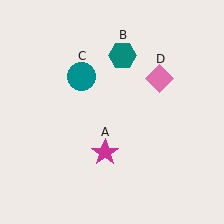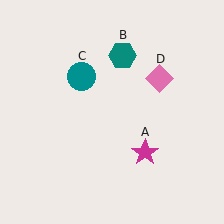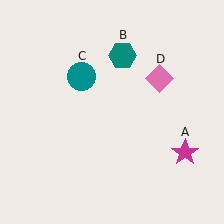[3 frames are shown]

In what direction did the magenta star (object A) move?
The magenta star (object A) moved right.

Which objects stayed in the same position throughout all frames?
Teal hexagon (object B) and teal circle (object C) and pink diamond (object D) remained stationary.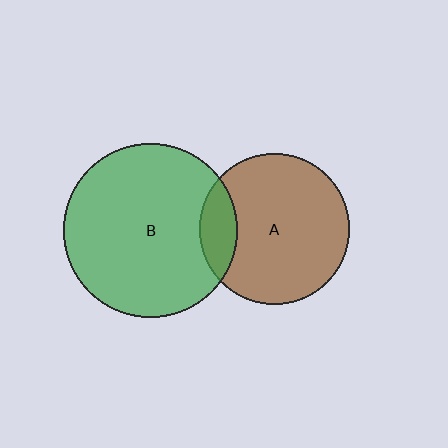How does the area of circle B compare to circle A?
Approximately 1.3 times.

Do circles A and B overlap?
Yes.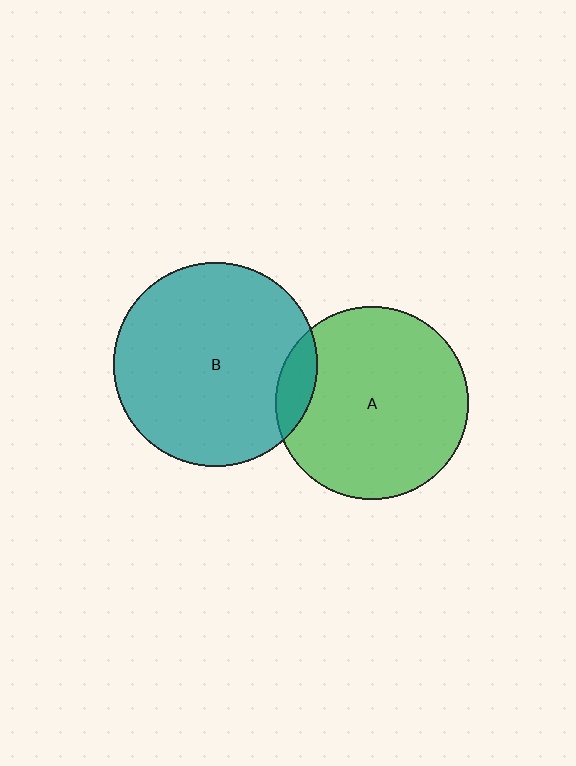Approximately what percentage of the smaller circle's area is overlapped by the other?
Approximately 10%.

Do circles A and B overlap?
Yes.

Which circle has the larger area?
Circle B (teal).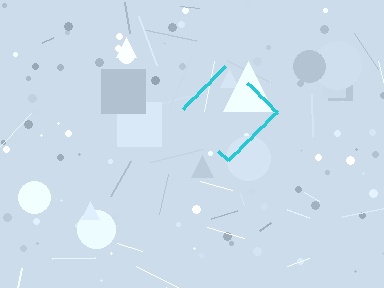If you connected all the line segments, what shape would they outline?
They would outline a diamond.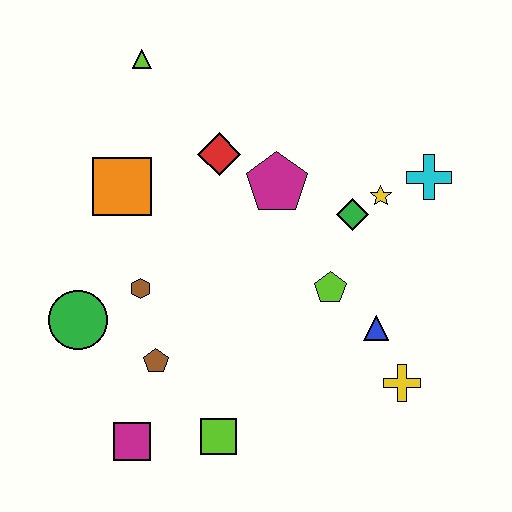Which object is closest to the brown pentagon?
The brown hexagon is closest to the brown pentagon.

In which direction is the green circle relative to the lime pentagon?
The green circle is to the left of the lime pentagon.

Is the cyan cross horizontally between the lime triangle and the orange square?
No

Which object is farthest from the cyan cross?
The magenta square is farthest from the cyan cross.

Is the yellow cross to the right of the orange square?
Yes